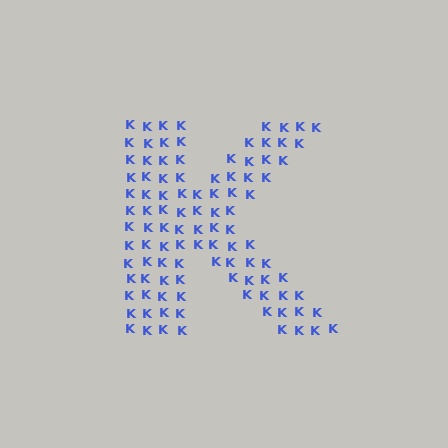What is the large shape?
The large shape is the letter K.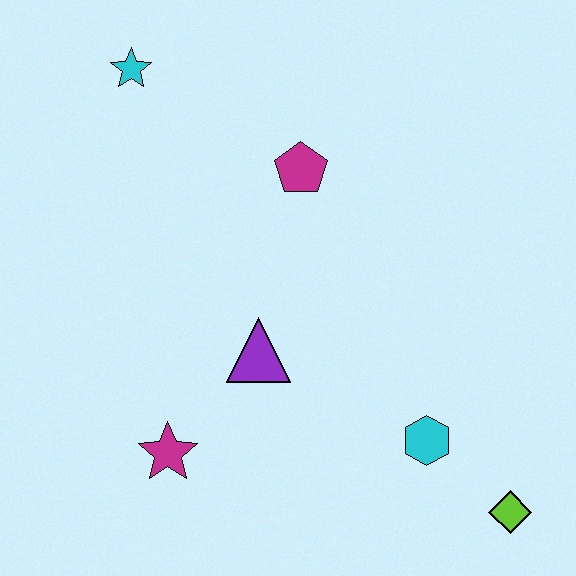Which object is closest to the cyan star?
The magenta pentagon is closest to the cyan star.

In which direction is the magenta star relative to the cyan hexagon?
The magenta star is to the left of the cyan hexagon.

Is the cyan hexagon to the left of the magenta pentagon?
No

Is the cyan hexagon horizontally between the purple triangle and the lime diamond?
Yes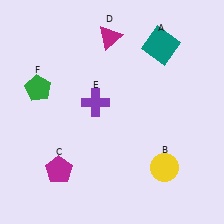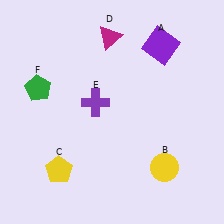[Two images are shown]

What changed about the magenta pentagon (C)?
In Image 1, C is magenta. In Image 2, it changed to yellow.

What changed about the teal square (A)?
In Image 1, A is teal. In Image 2, it changed to purple.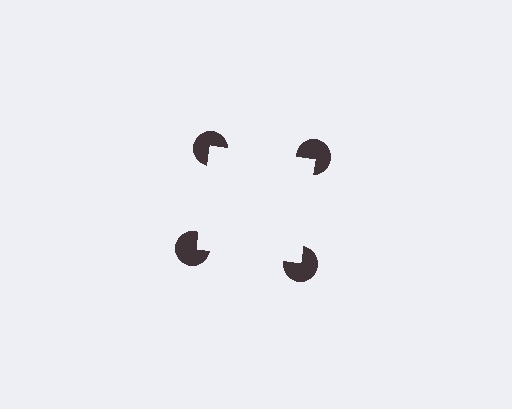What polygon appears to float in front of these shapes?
An illusory square — its edges are inferred from the aligned wedge cuts in the pac-man discs, not physically drawn.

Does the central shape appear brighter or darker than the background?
It typically appears slightly brighter than the background, even though no actual brightness change is drawn.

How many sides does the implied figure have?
4 sides.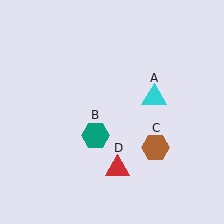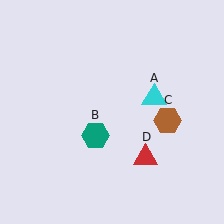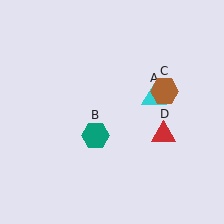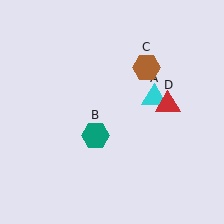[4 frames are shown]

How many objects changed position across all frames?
2 objects changed position: brown hexagon (object C), red triangle (object D).